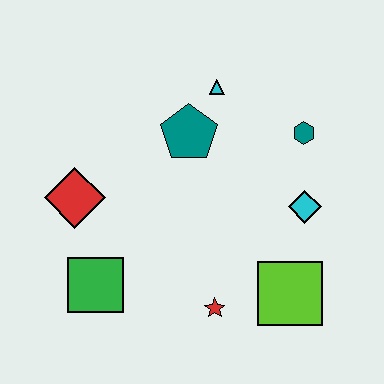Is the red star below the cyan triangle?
Yes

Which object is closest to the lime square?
The red star is closest to the lime square.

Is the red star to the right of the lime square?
No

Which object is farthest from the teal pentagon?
The lime square is farthest from the teal pentagon.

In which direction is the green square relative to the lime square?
The green square is to the left of the lime square.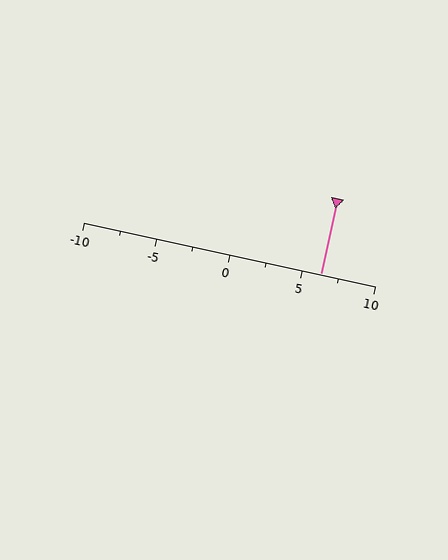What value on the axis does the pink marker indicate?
The marker indicates approximately 6.2.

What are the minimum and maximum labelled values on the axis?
The axis runs from -10 to 10.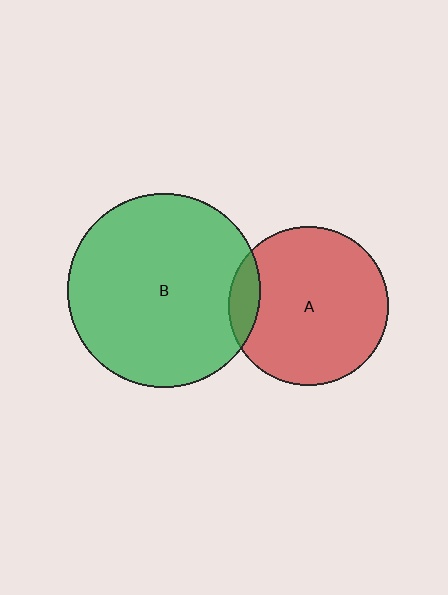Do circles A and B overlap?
Yes.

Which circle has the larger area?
Circle B (green).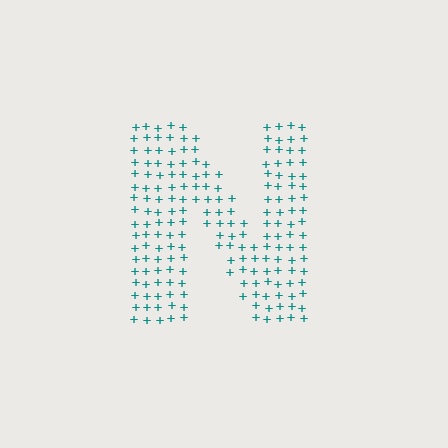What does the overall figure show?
The overall figure shows the letter N.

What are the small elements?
The small elements are plus signs.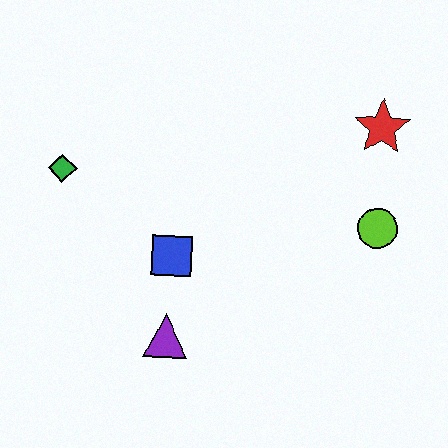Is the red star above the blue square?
Yes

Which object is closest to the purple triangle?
The blue square is closest to the purple triangle.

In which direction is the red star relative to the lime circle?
The red star is above the lime circle.